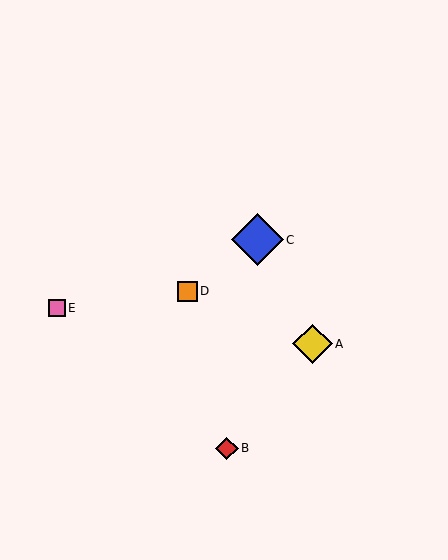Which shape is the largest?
The blue diamond (labeled C) is the largest.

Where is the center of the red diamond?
The center of the red diamond is at (227, 448).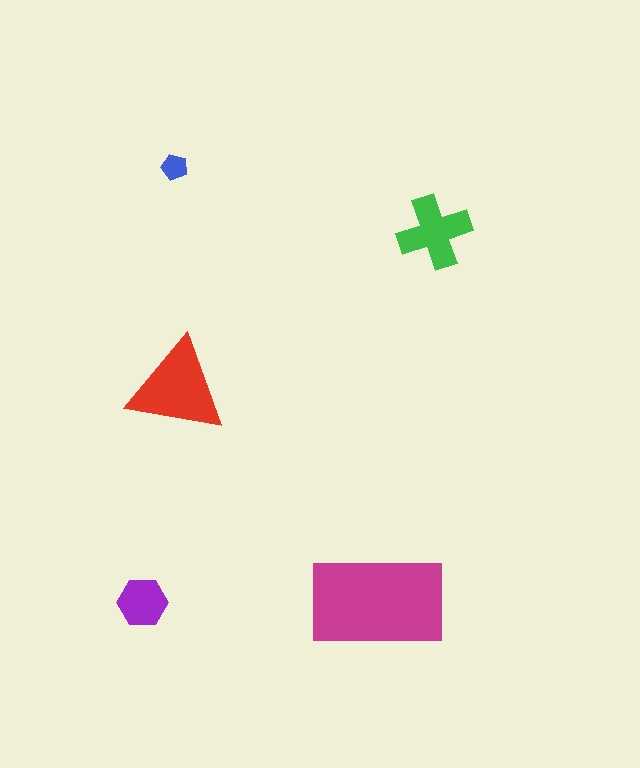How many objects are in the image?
There are 5 objects in the image.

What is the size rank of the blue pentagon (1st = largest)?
5th.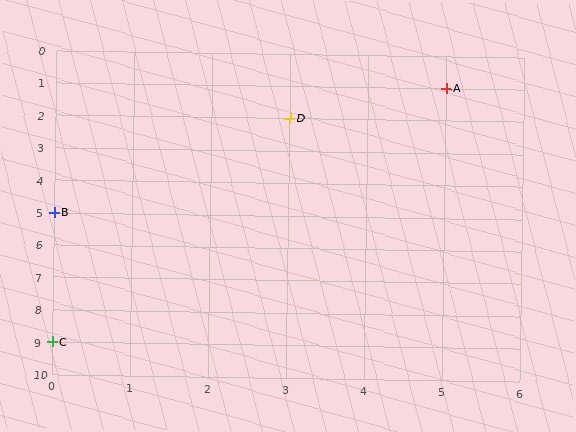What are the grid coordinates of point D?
Point D is at grid coordinates (3, 2).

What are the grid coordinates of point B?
Point B is at grid coordinates (0, 5).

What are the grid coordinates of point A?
Point A is at grid coordinates (5, 1).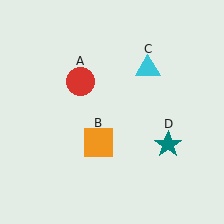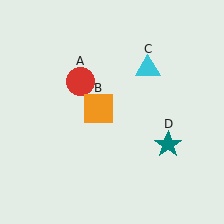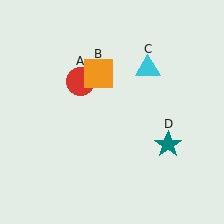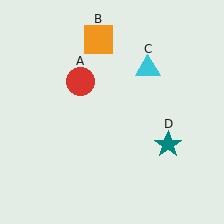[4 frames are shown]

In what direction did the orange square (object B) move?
The orange square (object B) moved up.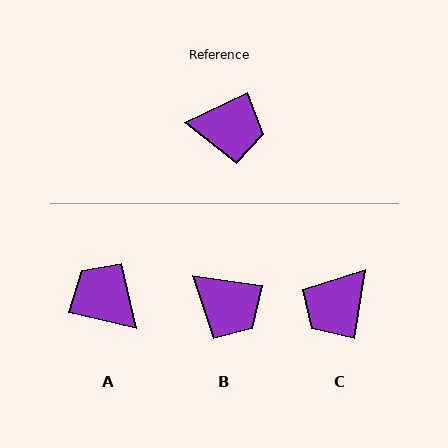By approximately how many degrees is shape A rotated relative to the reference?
Approximately 142 degrees counter-clockwise.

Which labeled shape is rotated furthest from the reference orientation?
A, about 142 degrees away.